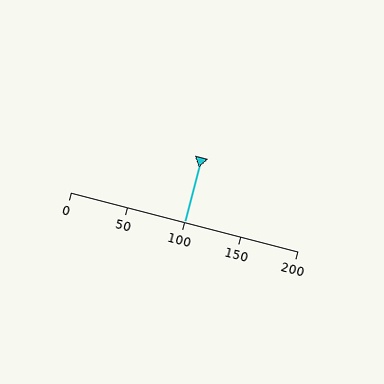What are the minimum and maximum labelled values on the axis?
The axis runs from 0 to 200.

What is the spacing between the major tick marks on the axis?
The major ticks are spaced 50 apart.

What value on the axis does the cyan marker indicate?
The marker indicates approximately 100.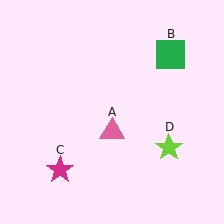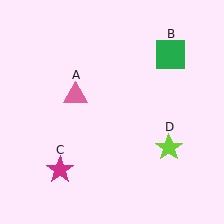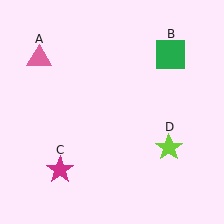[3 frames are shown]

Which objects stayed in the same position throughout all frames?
Green square (object B) and magenta star (object C) and lime star (object D) remained stationary.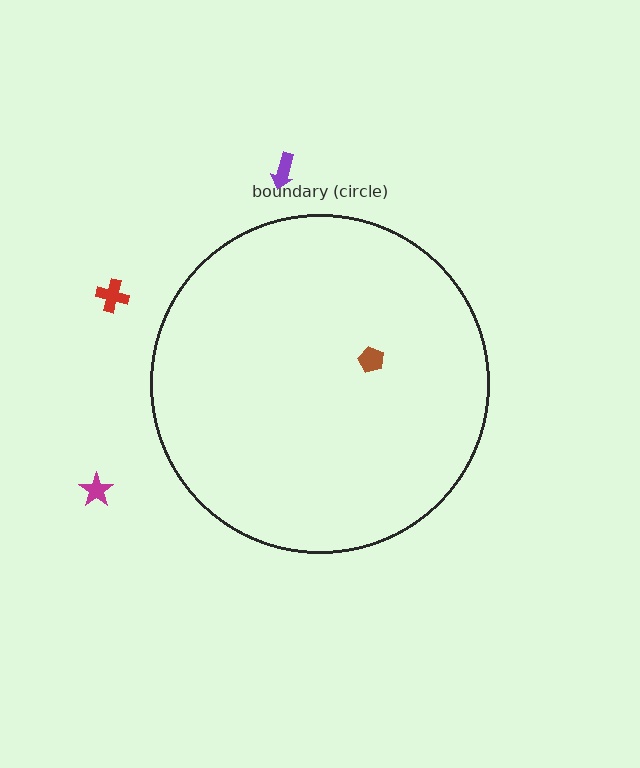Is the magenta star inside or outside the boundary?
Outside.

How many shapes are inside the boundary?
1 inside, 3 outside.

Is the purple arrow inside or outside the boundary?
Outside.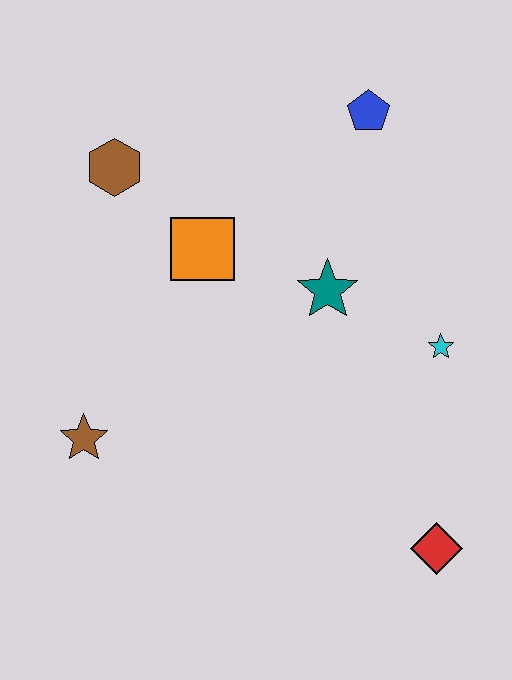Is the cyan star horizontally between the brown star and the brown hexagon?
No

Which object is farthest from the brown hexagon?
The red diamond is farthest from the brown hexagon.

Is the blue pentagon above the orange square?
Yes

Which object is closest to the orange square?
The brown hexagon is closest to the orange square.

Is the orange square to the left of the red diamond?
Yes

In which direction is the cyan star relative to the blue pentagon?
The cyan star is below the blue pentagon.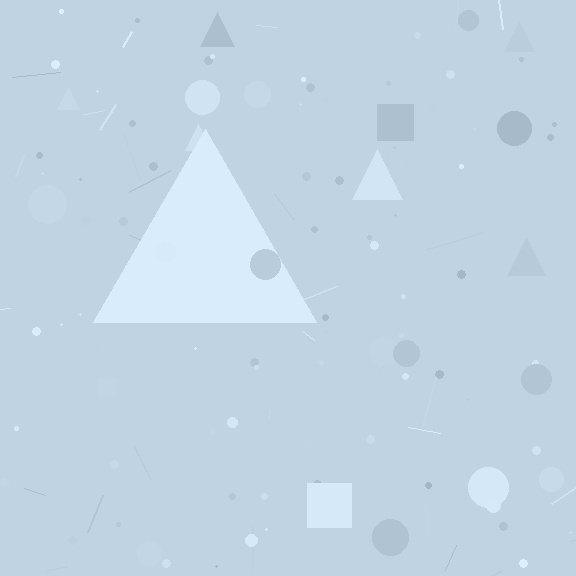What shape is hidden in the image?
A triangle is hidden in the image.